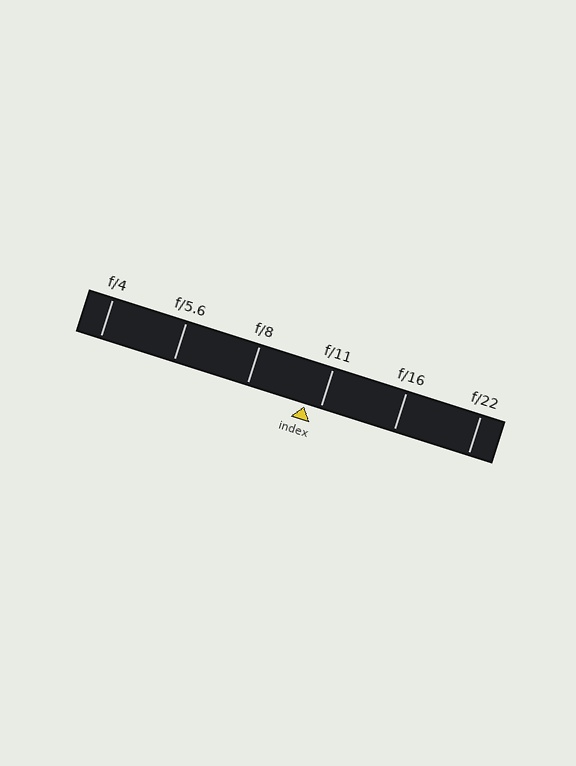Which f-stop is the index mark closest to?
The index mark is closest to f/11.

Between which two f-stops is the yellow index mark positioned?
The index mark is between f/8 and f/11.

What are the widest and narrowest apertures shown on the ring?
The widest aperture shown is f/4 and the narrowest is f/22.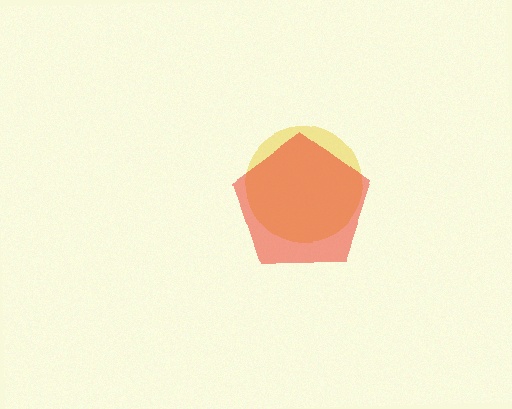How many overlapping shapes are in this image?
There are 2 overlapping shapes in the image.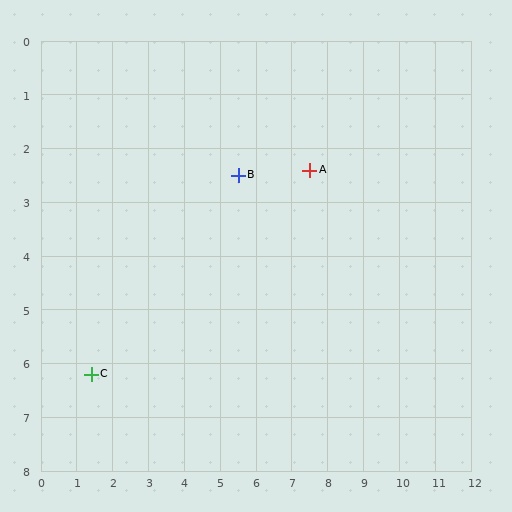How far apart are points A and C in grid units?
Points A and C are about 7.2 grid units apart.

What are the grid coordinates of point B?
Point B is at approximately (5.5, 2.5).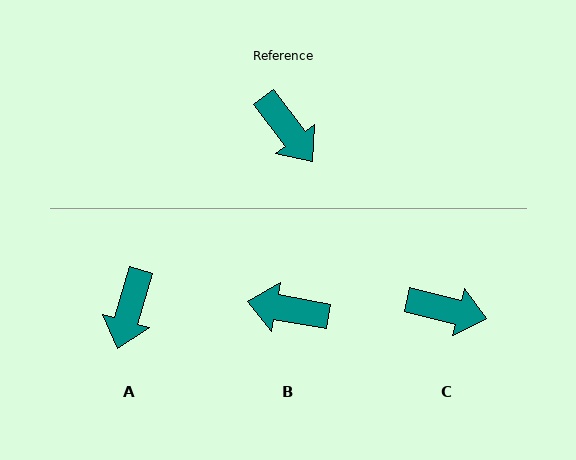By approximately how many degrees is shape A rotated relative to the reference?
Approximately 54 degrees clockwise.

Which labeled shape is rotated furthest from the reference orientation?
B, about 137 degrees away.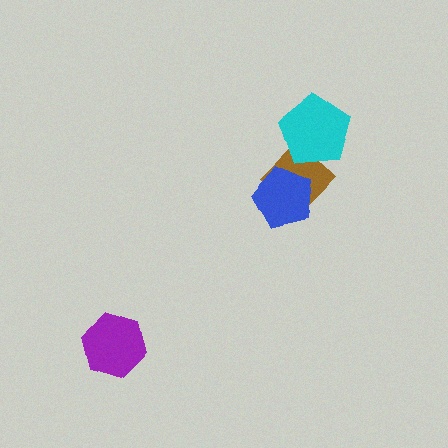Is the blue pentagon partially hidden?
No, no other shape covers it.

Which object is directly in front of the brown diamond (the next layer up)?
The cyan pentagon is directly in front of the brown diamond.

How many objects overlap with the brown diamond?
2 objects overlap with the brown diamond.